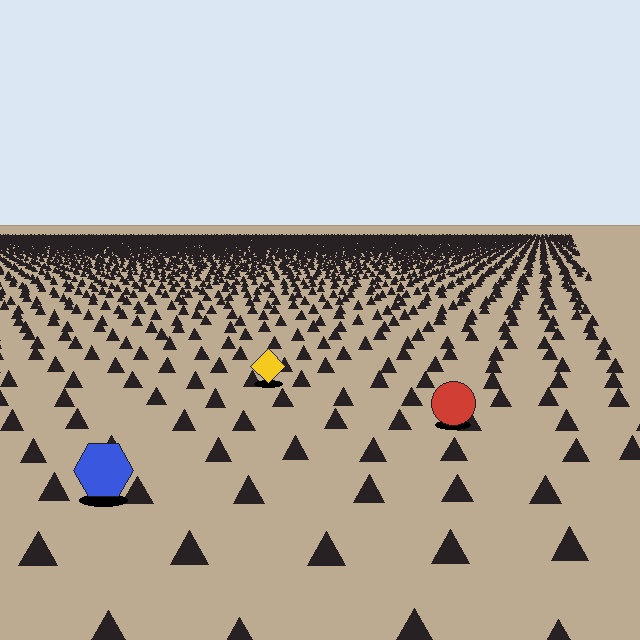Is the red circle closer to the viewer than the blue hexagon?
No. The blue hexagon is closer — you can tell from the texture gradient: the ground texture is coarser near it.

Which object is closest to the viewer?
The blue hexagon is closest. The texture marks near it are larger and more spread out.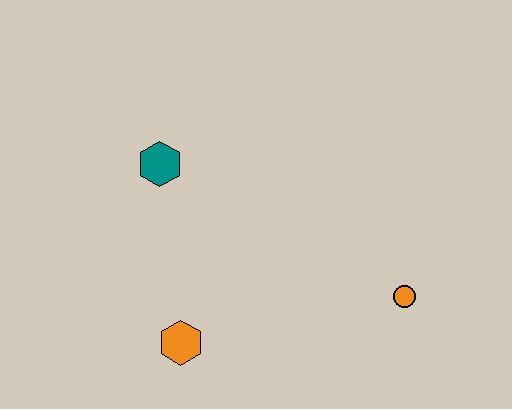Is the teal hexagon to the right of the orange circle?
No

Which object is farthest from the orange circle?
The teal hexagon is farthest from the orange circle.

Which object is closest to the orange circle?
The orange hexagon is closest to the orange circle.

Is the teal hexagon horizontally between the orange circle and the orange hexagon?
No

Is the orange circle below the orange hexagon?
No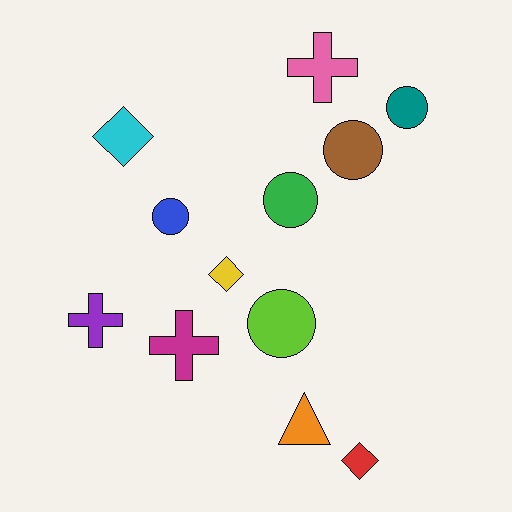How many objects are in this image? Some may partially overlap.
There are 12 objects.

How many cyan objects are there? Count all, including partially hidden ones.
There is 1 cyan object.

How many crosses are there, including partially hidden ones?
There are 3 crosses.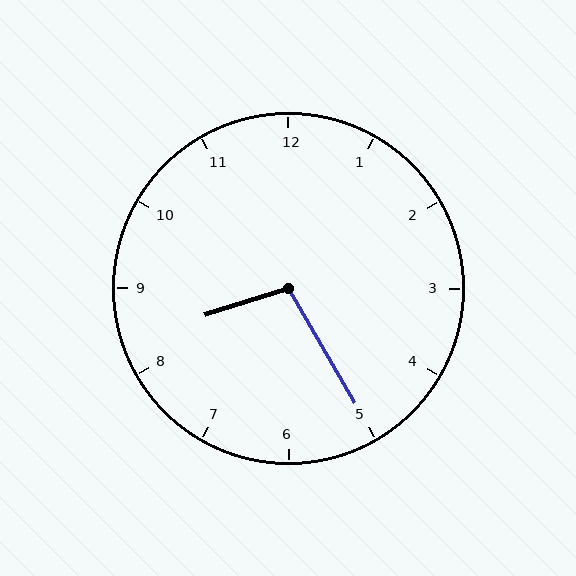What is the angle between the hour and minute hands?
Approximately 102 degrees.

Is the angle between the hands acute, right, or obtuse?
It is obtuse.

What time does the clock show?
8:25.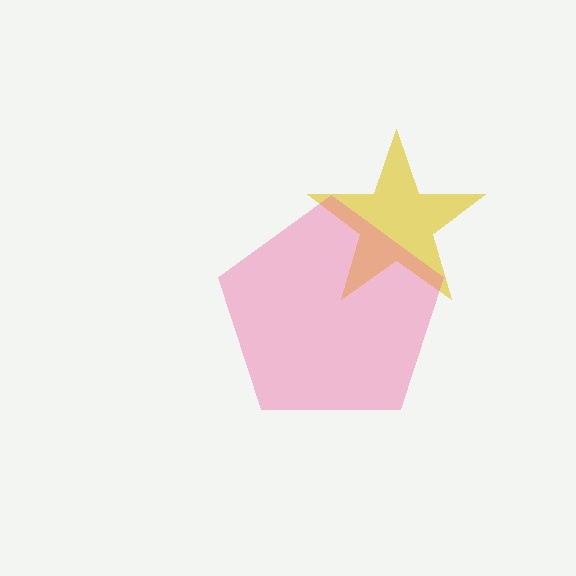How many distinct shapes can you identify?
There are 2 distinct shapes: a yellow star, a pink pentagon.